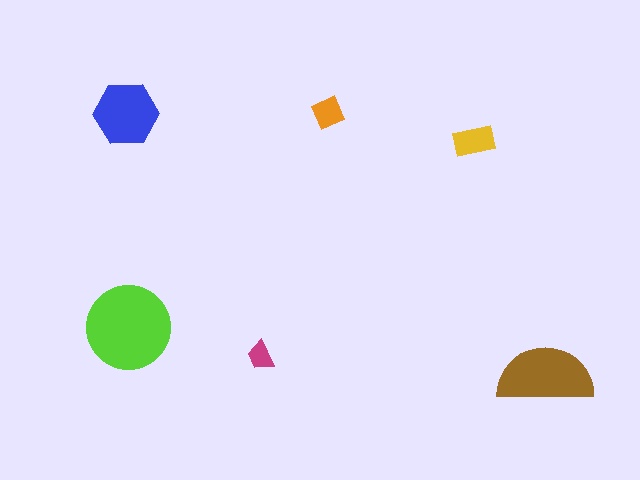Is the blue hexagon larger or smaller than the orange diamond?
Larger.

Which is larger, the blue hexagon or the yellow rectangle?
The blue hexagon.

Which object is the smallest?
The magenta trapezoid.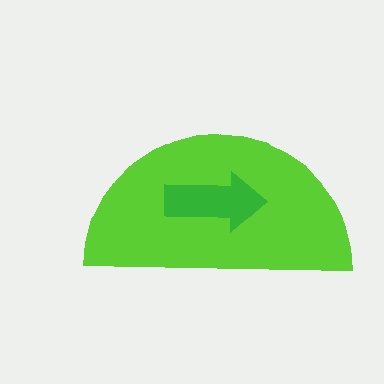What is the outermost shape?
The lime semicircle.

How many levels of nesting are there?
2.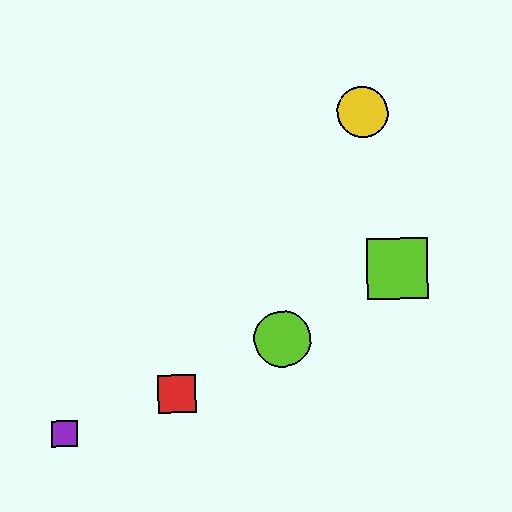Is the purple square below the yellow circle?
Yes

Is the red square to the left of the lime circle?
Yes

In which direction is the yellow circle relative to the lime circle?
The yellow circle is above the lime circle.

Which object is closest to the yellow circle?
The lime square is closest to the yellow circle.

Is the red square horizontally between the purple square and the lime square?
Yes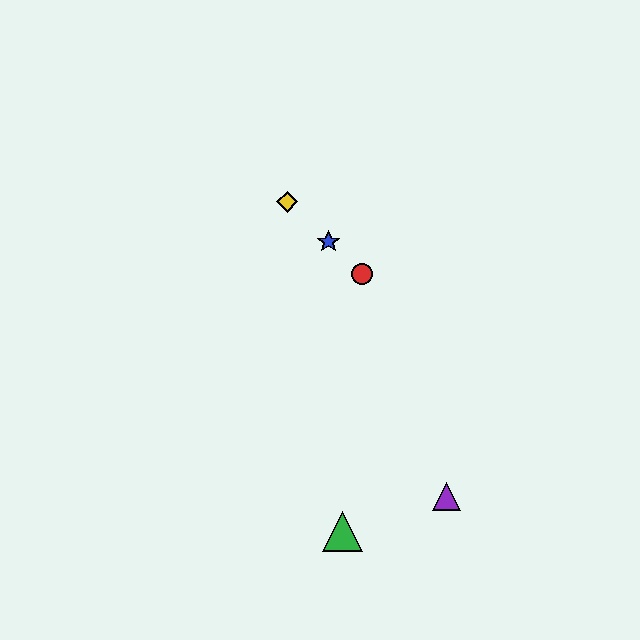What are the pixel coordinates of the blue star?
The blue star is at (328, 242).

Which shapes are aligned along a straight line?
The red circle, the blue star, the yellow diamond are aligned along a straight line.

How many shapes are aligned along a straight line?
3 shapes (the red circle, the blue star, the yellow diamond) are aligned along a straight line.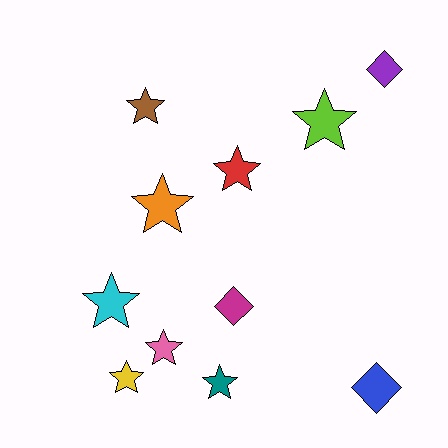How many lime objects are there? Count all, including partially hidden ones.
There is 1 lime object.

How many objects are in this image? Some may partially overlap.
There are 11 objects.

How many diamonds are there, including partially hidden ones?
There are 3 diamonds.